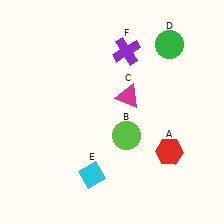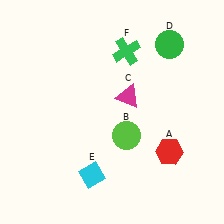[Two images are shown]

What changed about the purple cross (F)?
In Image 1, F is purple. In Image 2, it changed to green.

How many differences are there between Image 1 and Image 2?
There is 1 difference between the two images.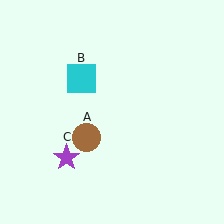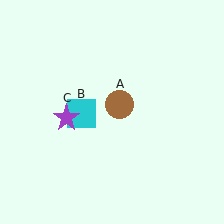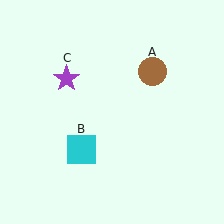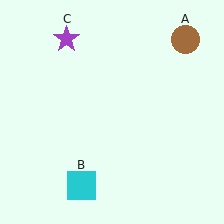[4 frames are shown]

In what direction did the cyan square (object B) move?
The cyan square (object B) moved down.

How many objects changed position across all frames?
3 objects changed position: brown circle (object A), cyan square (object B), purple star (object C).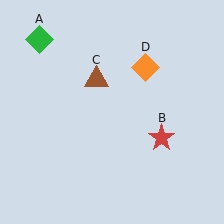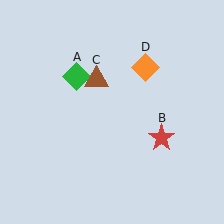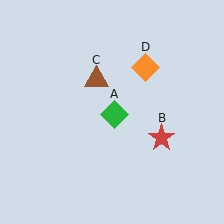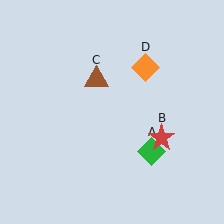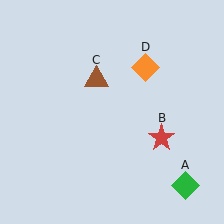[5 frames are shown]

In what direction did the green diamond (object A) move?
The green diamond (object A) moved down and to the right.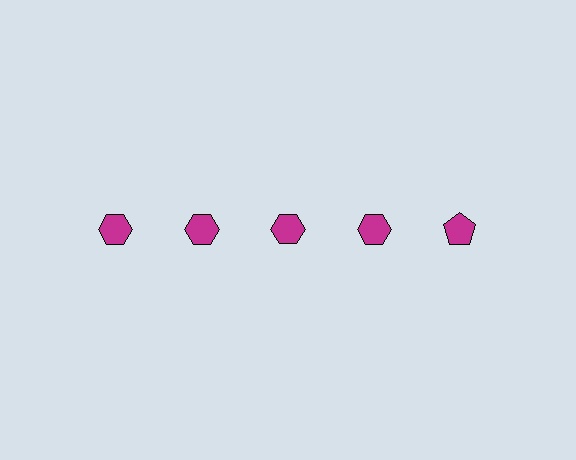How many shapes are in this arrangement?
There are 5 shapes arranged in a grid pattern.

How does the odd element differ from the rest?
It has a different shape: pentagon instead of hexagon.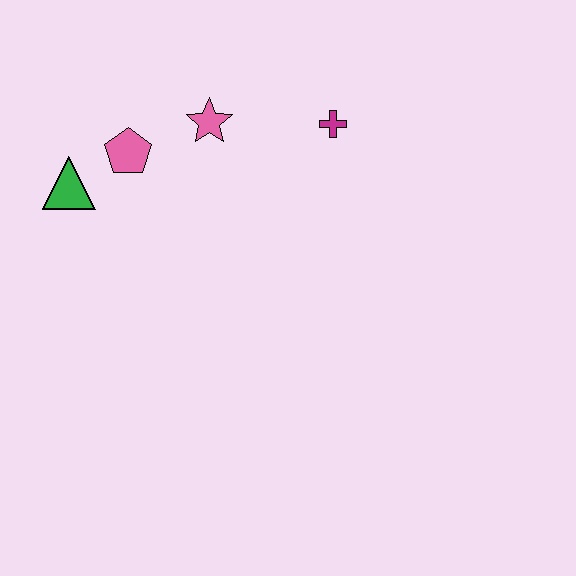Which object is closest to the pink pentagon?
The green triangle is closest to the pink pentagon.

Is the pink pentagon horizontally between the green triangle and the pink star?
Yes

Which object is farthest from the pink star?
The green triangle is farthest from the pink star.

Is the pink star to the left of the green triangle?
No